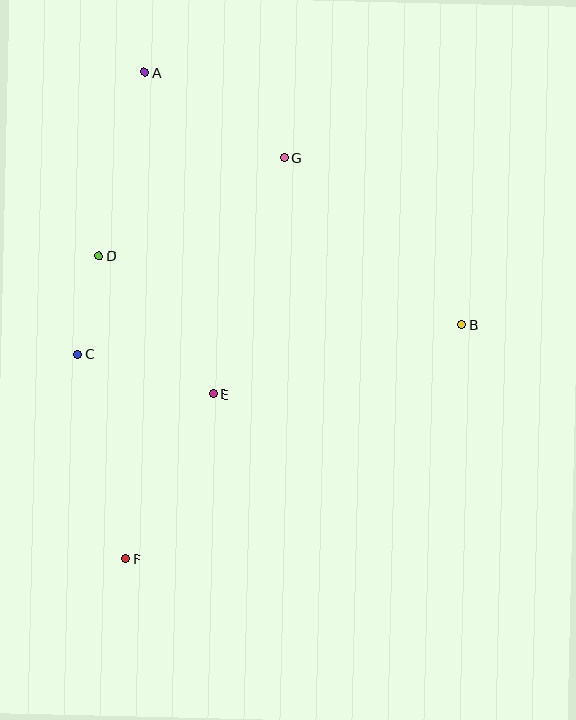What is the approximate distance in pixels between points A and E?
The distance between A and E is approximately 329 pixels.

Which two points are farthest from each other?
Points A and F are farthest from each other.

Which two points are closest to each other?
Points C and D are closest to each other.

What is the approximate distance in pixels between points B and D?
The distance between B and D is approximately 369 pixels.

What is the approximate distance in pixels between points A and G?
The distance between A and G is approximately 163 pixels.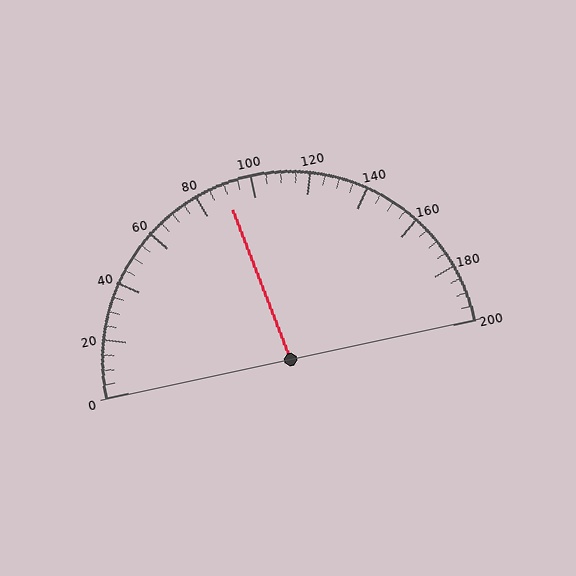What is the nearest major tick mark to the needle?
The nearest major tick mark is 80.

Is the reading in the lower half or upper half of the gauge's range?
The reading is in the lower half of the range (0 to 200).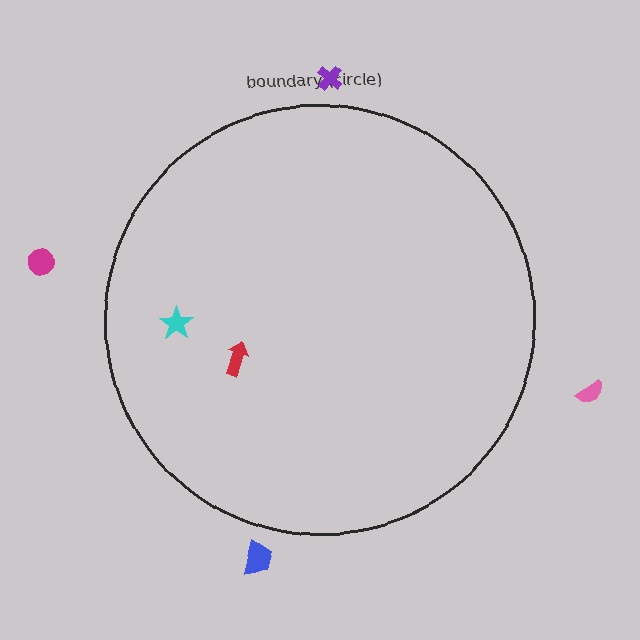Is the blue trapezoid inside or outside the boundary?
Outside.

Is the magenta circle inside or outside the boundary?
Outside.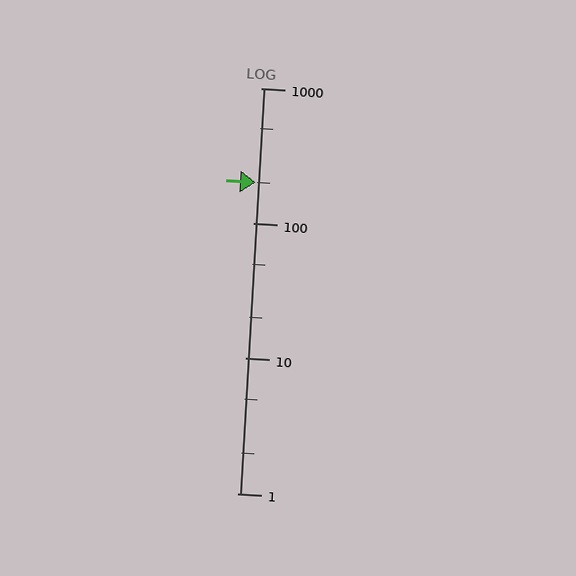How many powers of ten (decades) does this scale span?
The scale spans 3 decades, from 1 to 1000.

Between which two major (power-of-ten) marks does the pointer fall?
The pointer is between 100 and 1000.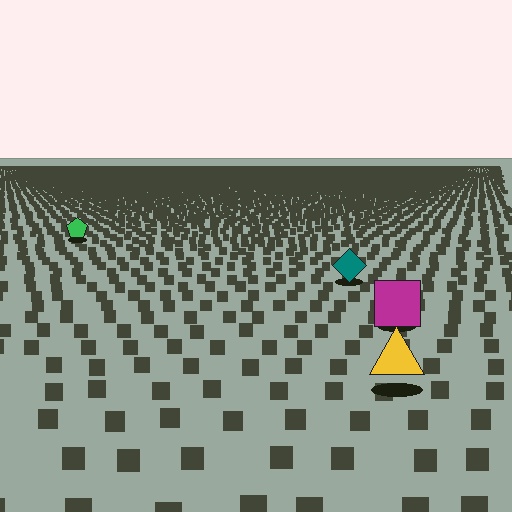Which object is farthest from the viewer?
The green pentagon is farthest from the viewer. It appears smaller and the ground texture around it is denser.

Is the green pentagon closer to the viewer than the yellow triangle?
No. The yellow triangle is closer — you can tell from the texture gradient: the ground texture is coarser near it.